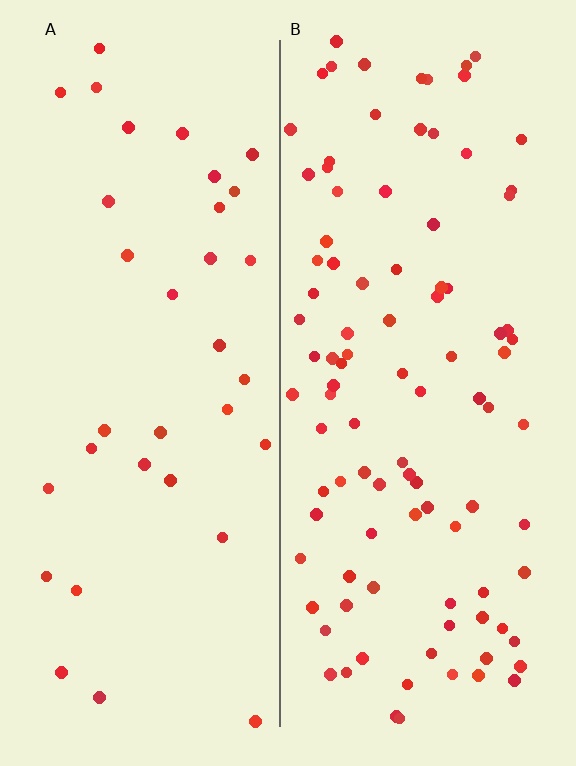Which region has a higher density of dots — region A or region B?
B (the right).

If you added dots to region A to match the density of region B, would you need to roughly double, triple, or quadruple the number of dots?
Approximately triple.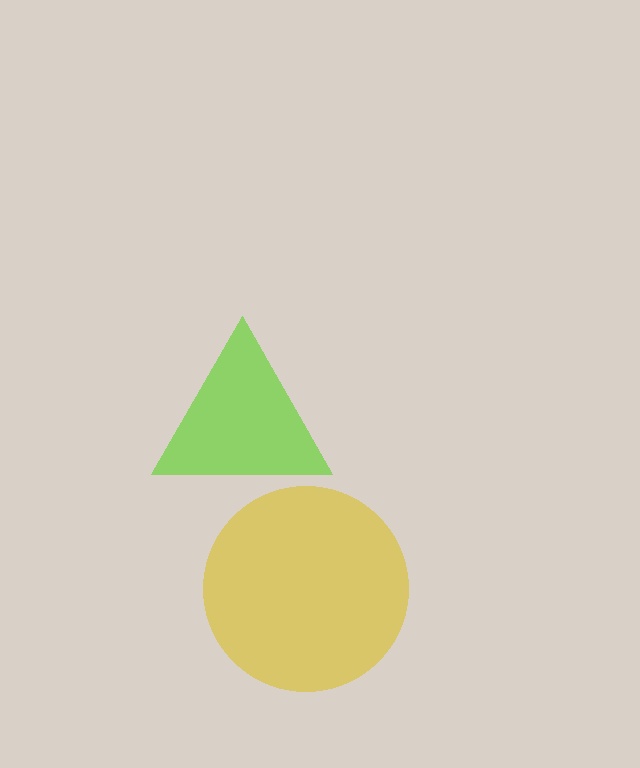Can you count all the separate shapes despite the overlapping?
Yes, there are 2 separate shapes.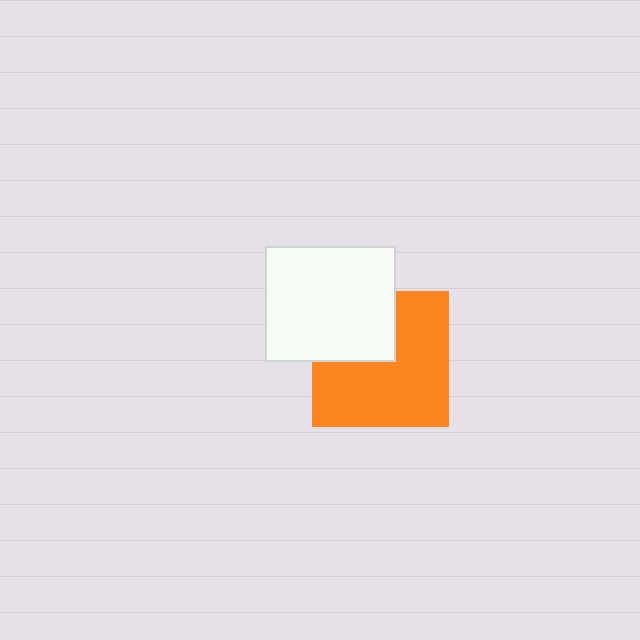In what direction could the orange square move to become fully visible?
The orange square could move toward the lower-right. That would shift it out from behind the white rectangle entirely.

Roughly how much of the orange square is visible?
Most of it is visible (roughly 69%).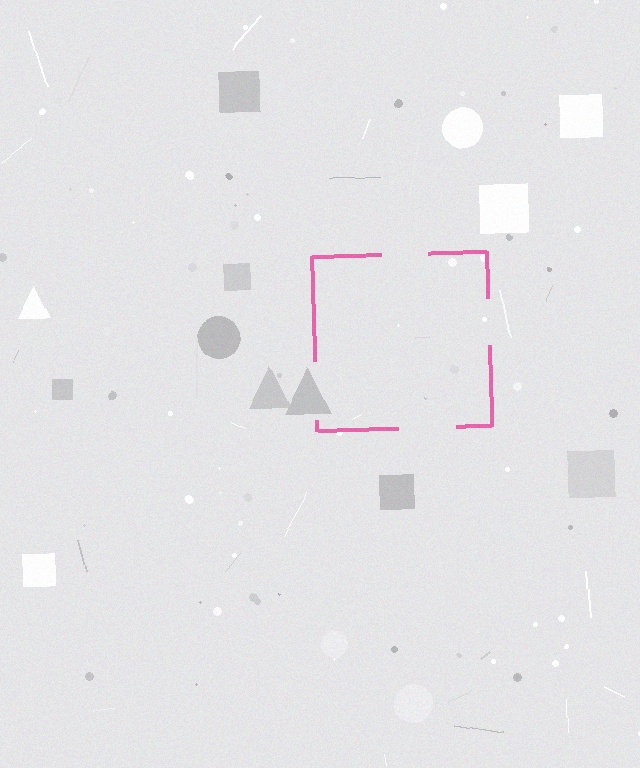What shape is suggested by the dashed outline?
The dashed outline suggests a square.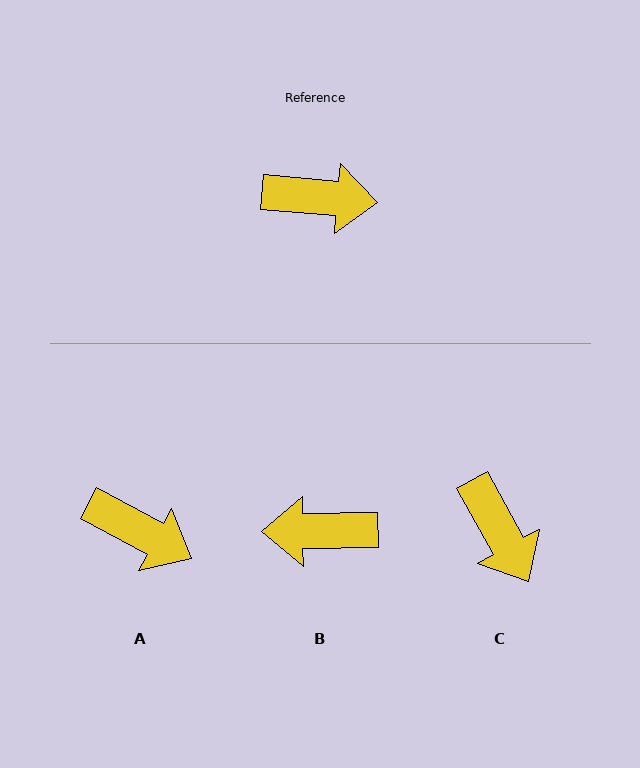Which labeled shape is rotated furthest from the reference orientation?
B, about 174 degrees away.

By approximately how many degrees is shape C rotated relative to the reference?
Approximately 56 degrees clockwise.